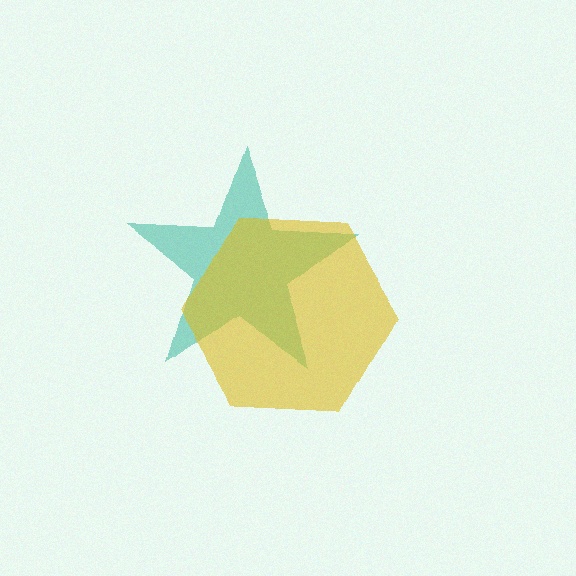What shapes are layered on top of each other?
The layered shapes are: a teal star, a yellow hexagon.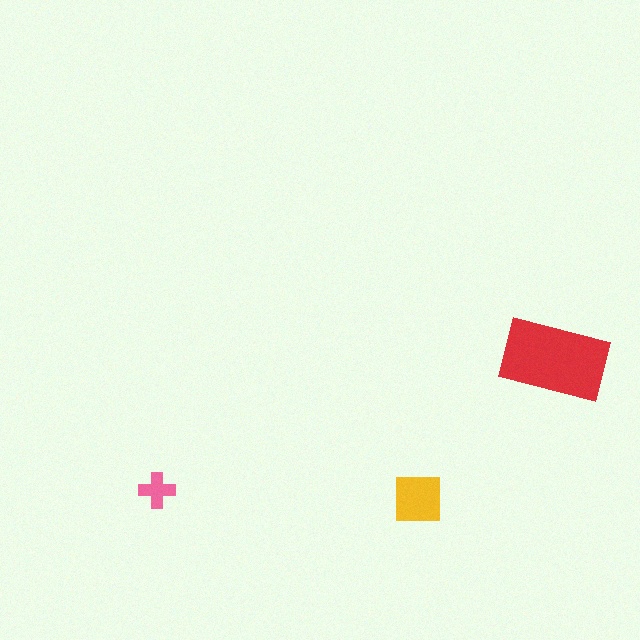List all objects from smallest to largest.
The pink cross, the yellow square, the red rectangle.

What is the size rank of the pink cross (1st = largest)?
3rd.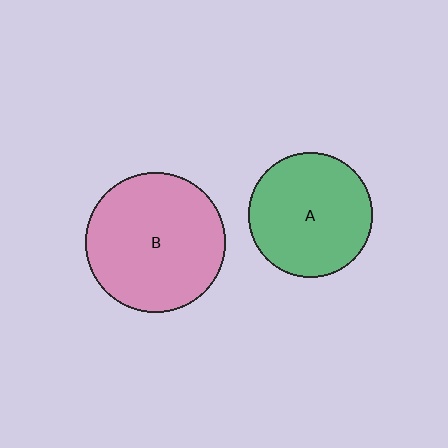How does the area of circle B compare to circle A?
Approximately 1.3 times.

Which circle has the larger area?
Circle B (pink).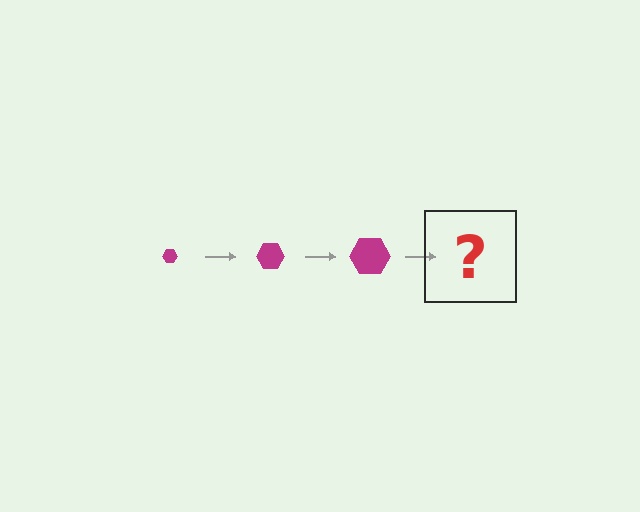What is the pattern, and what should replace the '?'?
The pattern is that the hexagon gets progressively larger each step. The '?' should be a magenta hexagon, larger than the previous one.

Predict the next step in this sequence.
The next step is a magenta hexagon, larger than the previous one.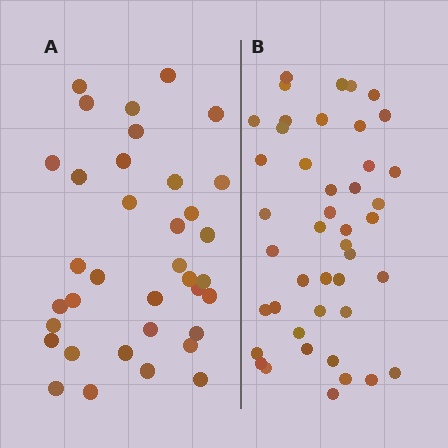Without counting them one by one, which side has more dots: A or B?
Region B (the right region) has more dots.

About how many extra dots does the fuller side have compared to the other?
Region B has roughly 8 or so more dots than region A.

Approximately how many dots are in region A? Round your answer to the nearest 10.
About 40 dots. (The exact count is 36, which rounds to 40.)